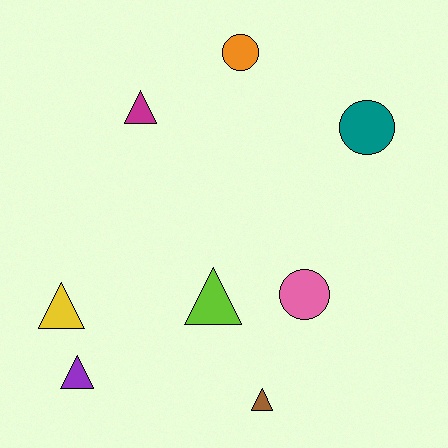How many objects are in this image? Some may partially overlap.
There are 8 objects.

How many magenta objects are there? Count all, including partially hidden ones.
There is 1 magenta object.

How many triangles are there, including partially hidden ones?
There are 5 triangles.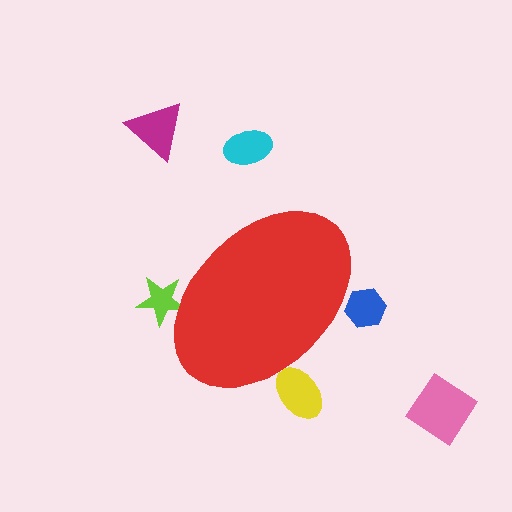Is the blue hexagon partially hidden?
Yes, the blue hexagon is partially hidden behind the red ellipse.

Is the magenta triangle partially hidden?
No, the magenta triangle is fully visible.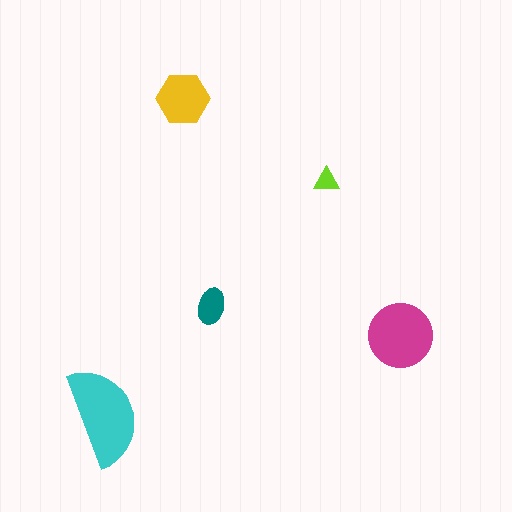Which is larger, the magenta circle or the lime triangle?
The magenta circle.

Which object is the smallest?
The lime triangle.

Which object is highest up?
The yellow hexagon is topmost.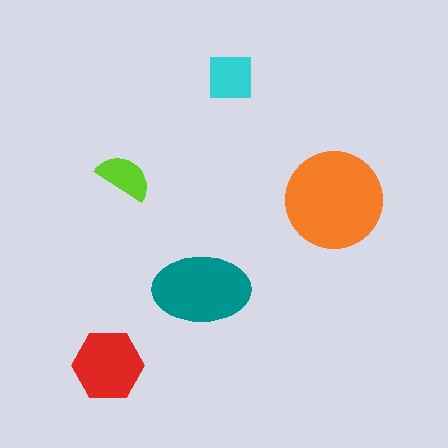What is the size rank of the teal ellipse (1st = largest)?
2nd.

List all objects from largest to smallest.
The orange circle, the teal ellipse, the red hexagon, the cyan square, the lime semicircle.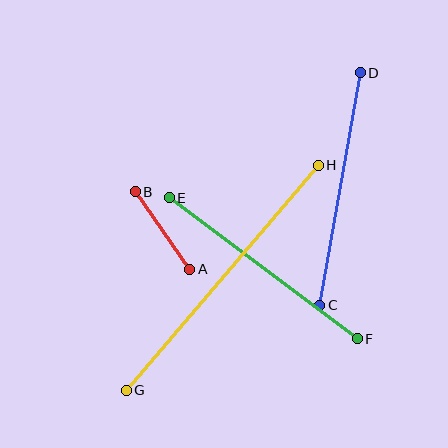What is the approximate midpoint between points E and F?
The midpoint is at approximately (263, 268) pixels.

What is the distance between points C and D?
The distance is approximately 236 pixels.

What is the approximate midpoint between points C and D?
The midpoint is at approximately (340, 189) pixels.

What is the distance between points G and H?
The distance is approximately 296 pixels.